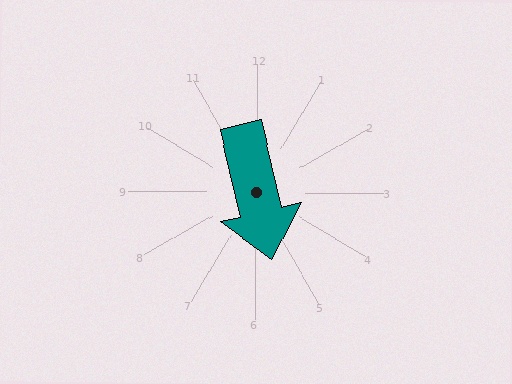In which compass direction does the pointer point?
South.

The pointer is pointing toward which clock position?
Roughly 6 o'clock.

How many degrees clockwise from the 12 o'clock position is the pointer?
Approximately 167 degrees.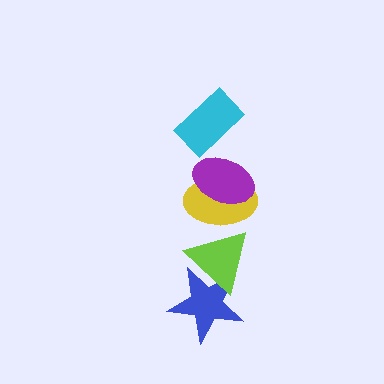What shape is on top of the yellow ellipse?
The purple ellipse is on top of the yellow ellipse.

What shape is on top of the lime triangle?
The yellow ellipse is on top of the lime triangle.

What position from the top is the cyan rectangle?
The cyan rectangle is 1st from the top.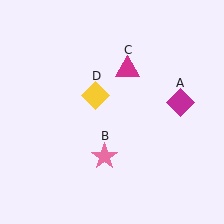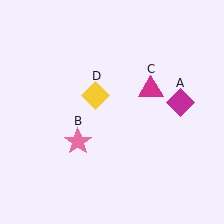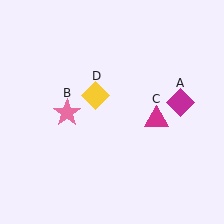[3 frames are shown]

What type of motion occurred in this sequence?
The pink star (object B), magenta triangle (object C) rotated clockwise around the center of the scene.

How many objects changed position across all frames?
2 objects changed position: pink star (object B), magenta triangle (object C).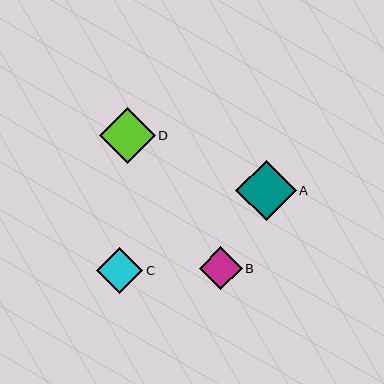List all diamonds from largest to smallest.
From largest to smallest: A, D, C, B.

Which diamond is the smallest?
Diamond B is the smallest with a size of approximately 43 pixels.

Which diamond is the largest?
Diamond A is the largest with a size of approximately 60 pixels.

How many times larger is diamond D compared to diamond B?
Diamond D is approximately 1.3 times the size of diamond B.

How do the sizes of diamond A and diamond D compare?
Diamond A and diamond D are approximately the same size.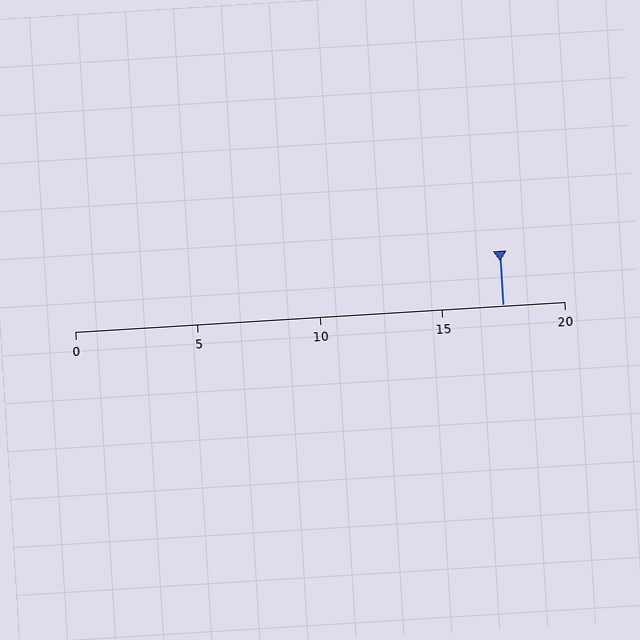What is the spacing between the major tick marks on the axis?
The major ticks are spaced 5 apart.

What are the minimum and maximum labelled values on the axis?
The axis runs from 0 to 20.